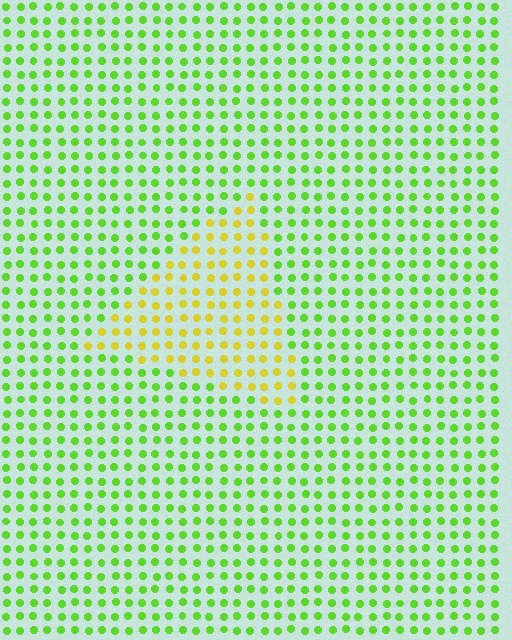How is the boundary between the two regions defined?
The boundary is defined purely by a slight shift in hue (about 47 degrees). Spacing, size, and orientation are identical on both sides.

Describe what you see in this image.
The image is filled with small lime elements in a uniform arrangement. A triangle-shaped region is visible where the elements are tinted to a slightly different hue, forming a subtle color boundary.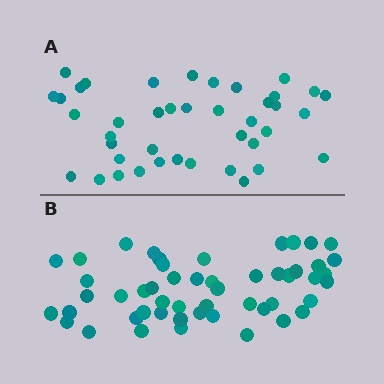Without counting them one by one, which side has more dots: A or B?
Region B (the bottom region) has more dots.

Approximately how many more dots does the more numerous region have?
Region B has roughly 10 or so more dots than region A.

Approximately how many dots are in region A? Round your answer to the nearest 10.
About 40 dots. (The exact count is 41, which rounds to 40.)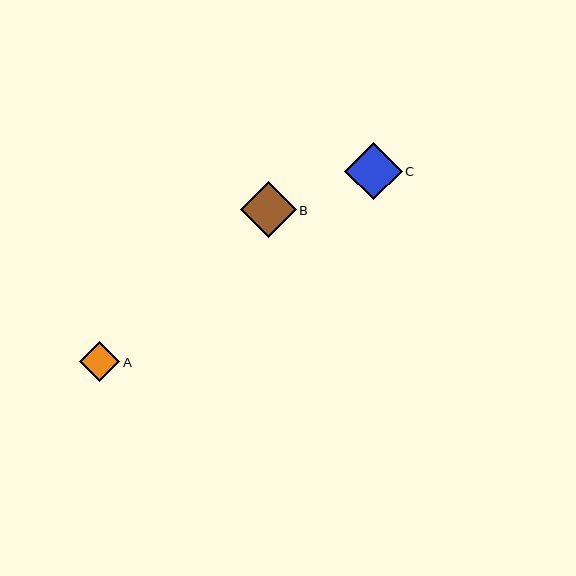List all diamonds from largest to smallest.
From largest to smallest: C, B, A.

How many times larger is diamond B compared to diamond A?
Diamond B is approximately 1.4 times the size of diamond A.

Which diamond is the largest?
Diamond C is the largest with a size of approximately 58 pixels.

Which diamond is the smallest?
Diamond A is the smallest with a size of approximately 40 pixels.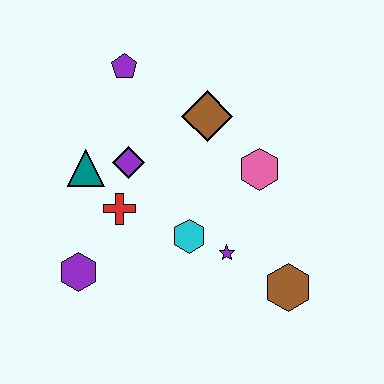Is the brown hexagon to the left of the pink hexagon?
No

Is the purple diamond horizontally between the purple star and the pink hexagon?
No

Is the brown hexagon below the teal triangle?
Yes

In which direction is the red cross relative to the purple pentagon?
The red cross is below the purple pentagon.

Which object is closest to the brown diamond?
The pink hexagon is closest to the brown diamond.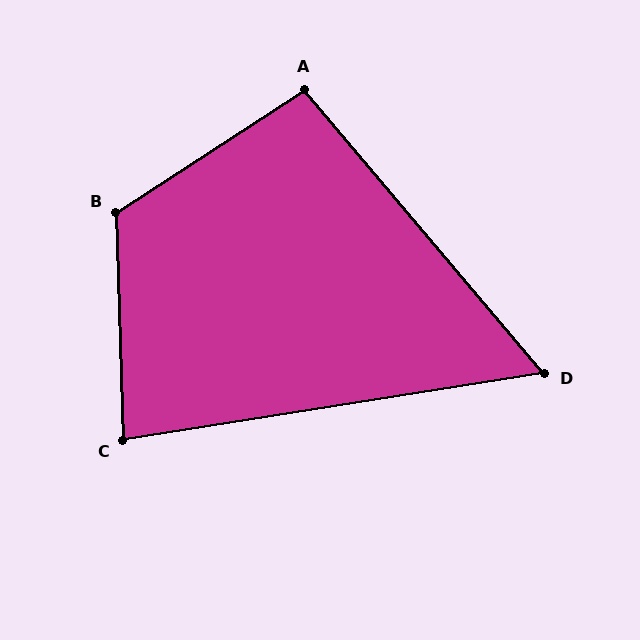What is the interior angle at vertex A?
Approximately 97 degrees (obtuse).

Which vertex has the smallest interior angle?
D, at approximately 59 degrees.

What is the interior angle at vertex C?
Approximately 83 degrees (acute).